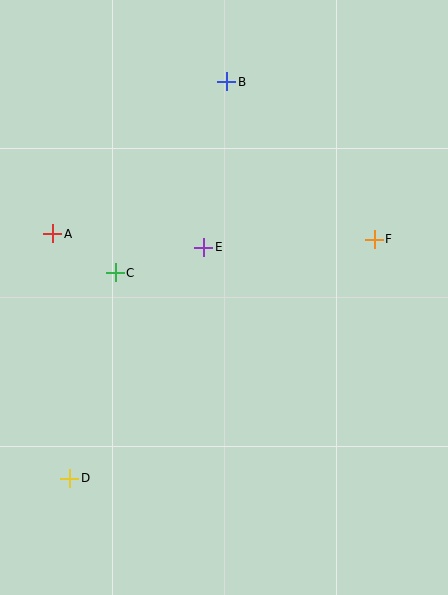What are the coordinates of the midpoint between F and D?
The midpoint between F and D is at (222, 359).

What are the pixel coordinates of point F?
Point F is at (374, 239).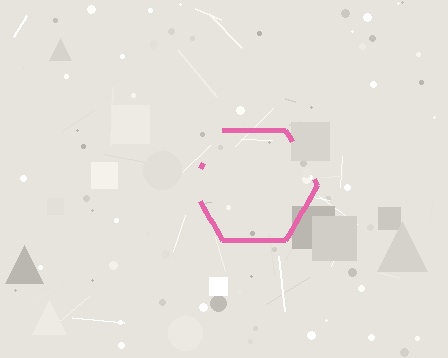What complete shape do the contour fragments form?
The contour fragments form a hexagon.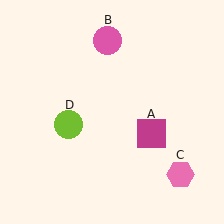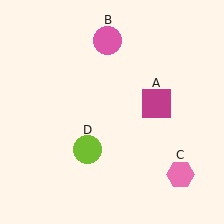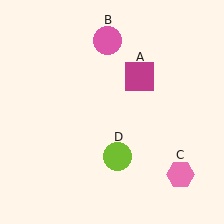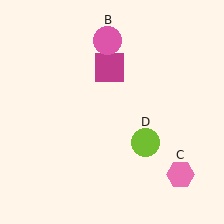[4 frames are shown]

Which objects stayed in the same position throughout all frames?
Pink circle (object B) and pink hexagon (object C) remained stationary.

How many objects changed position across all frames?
2 objects changed position: magenta square (object A), lime circle (object D).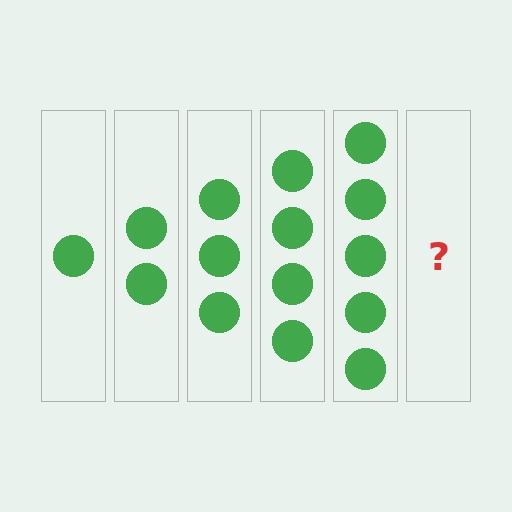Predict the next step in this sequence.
The next step is 6 circles.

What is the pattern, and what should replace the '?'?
The pattern is that each step adds one more circle. The '?' should be 6 circles.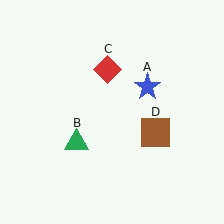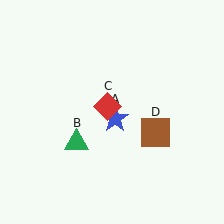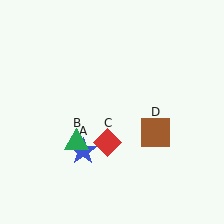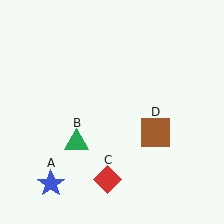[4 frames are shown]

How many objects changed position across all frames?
2 objects changed position: blue star (object A), red diamond (object C).